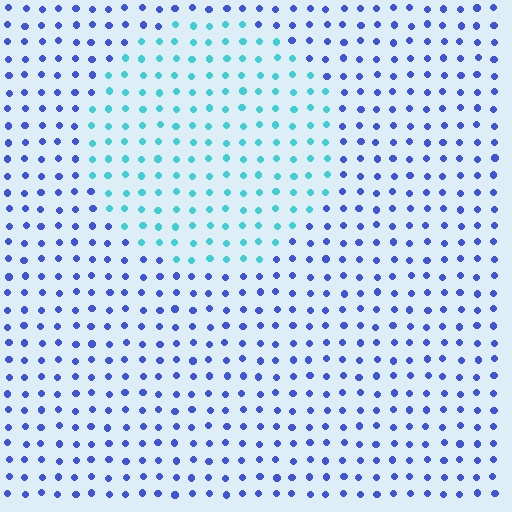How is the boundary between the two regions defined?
The boundary is defined purely by a slight shift in hue (about 50 degrees). Spacing, size, and orientation are identical on both sides.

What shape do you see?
I see a circle.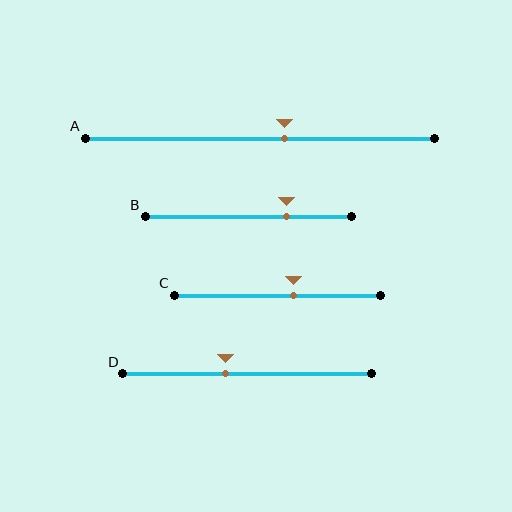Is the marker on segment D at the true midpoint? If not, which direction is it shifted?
No, the marker on segment D is shifted to the left by about 9% of the segment length.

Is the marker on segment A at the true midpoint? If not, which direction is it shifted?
No, the marker on segment A is shifted to the right by about 7% of the segment length.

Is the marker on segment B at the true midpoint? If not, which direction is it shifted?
No, the marker on segment B is shifted to the right by about 18% of the segment length.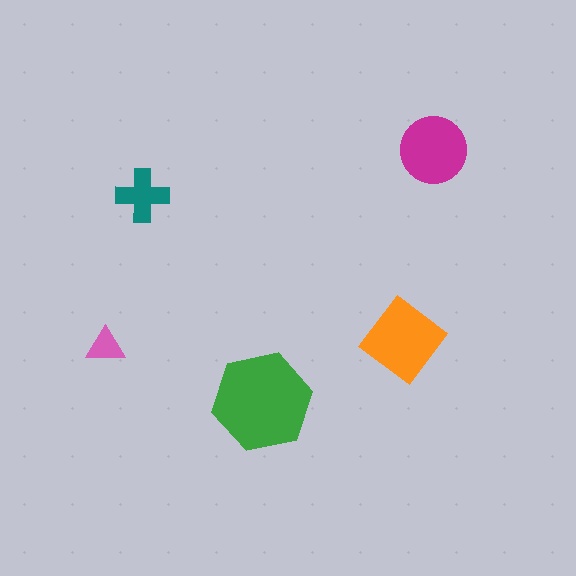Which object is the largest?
The green hexagon.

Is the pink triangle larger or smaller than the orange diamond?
Smaller.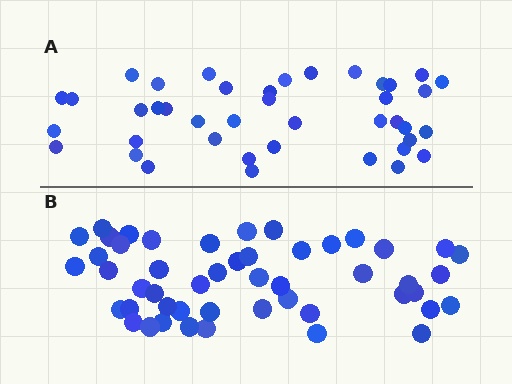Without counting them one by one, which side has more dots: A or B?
Region B (the bottom region) has more dots.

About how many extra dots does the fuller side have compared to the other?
Region B has roughly 8 or so more dots than region A.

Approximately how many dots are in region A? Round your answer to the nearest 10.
About 40 dots. (The exact count is 41, which rounds to 40.)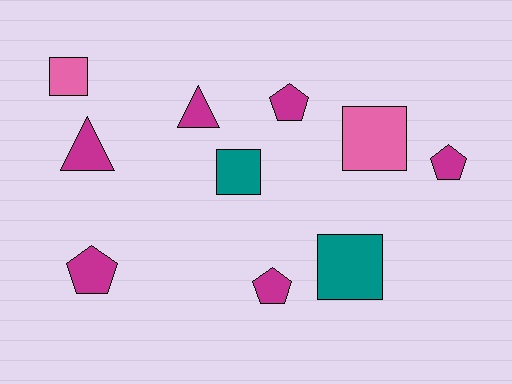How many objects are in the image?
There are 10 objects.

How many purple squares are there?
There are no purple squares.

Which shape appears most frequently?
Square, with 4 objects.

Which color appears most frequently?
Magenta, with 6 objects.